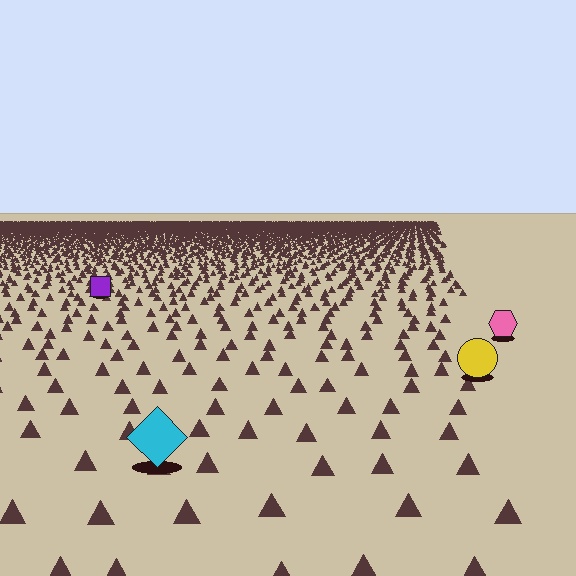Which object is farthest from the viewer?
The purple square is farthest from the viewer. It appears smaller and the ground texture around it is denser.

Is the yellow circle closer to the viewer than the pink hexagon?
Yes. The yellow circle is closer — you can tell from the texture gradient: the ground texture is coarser near it.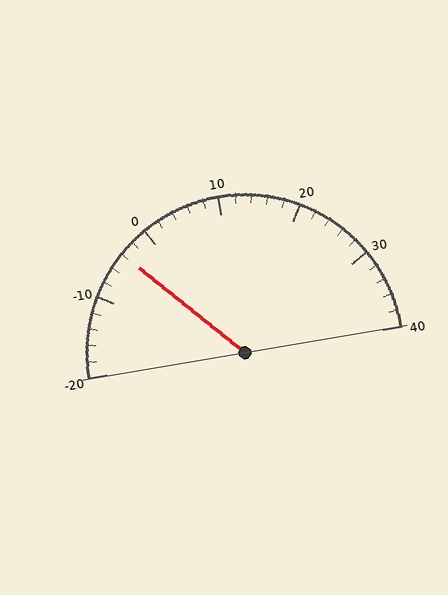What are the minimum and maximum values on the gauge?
The gauge ranges from -20 to 40.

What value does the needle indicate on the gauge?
The needle indicates approximately -4.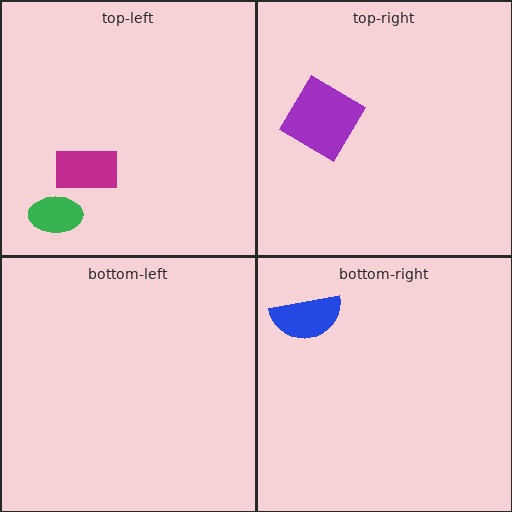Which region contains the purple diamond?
The top-right region.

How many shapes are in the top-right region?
1.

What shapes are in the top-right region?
The purple diamond.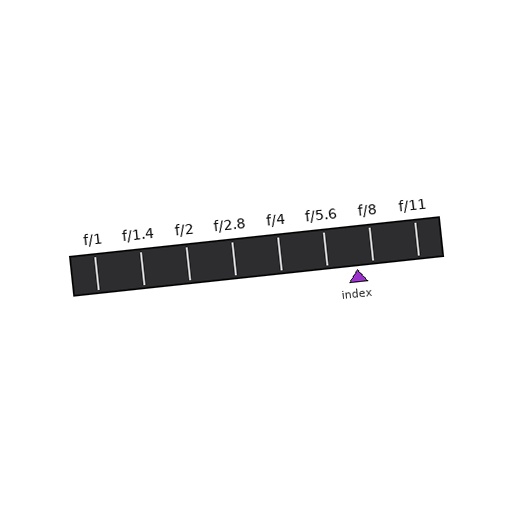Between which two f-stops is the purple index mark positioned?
The index mark is between f/5.6 and f/8.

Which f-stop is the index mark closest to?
The index mark is closest to f/8.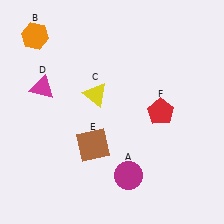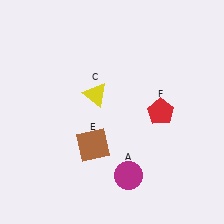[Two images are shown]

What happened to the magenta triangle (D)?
The magenta triangle (D) was removed in Image 2. It was in the top-left area of Image 1.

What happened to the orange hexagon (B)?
The orange hexagon (B) was removed in Image 2. It was in the top-left area of Image 1.